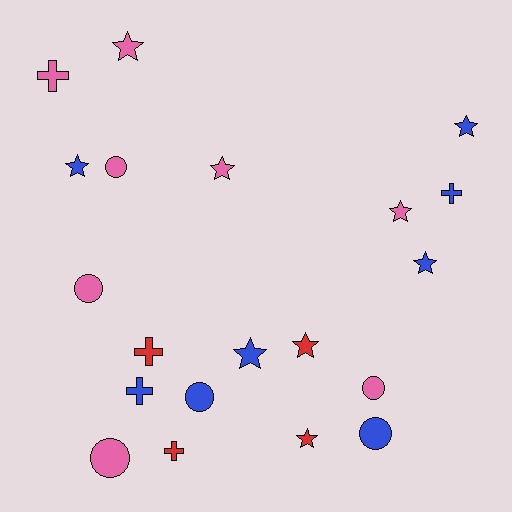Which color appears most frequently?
Blue, with 8 objects.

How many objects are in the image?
There are 20 objects.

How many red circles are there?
There are no red circles.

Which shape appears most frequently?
Star, with 9 objects.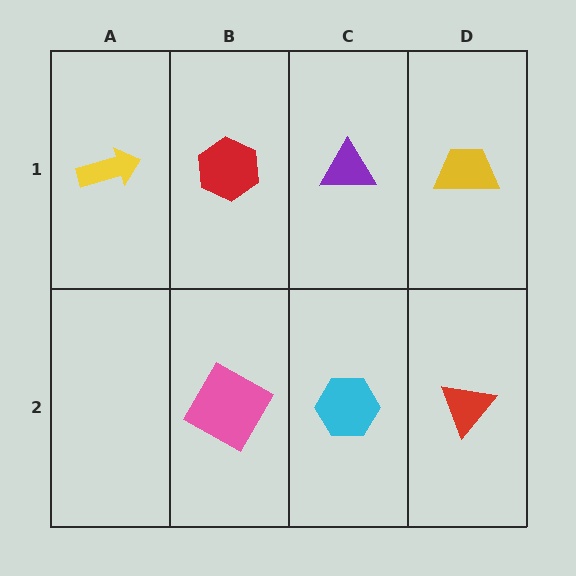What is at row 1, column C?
A purple triangle.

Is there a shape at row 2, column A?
No, that cell is empty.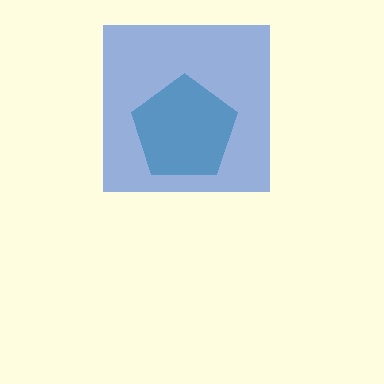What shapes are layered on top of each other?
The layered shapes are: a teal pentagon, a blue square.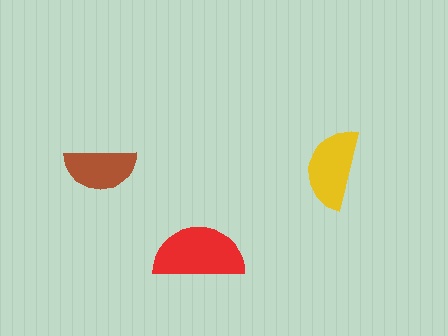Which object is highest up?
The yellow semicircle is topmost.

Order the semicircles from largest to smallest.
the red one, the yellow one, the brown one.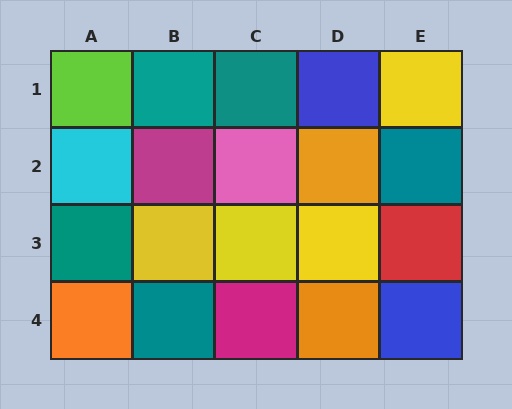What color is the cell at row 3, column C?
Yellow.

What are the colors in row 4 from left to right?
Orange, teal, magenta, orange, blue.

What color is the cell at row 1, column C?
Teal.